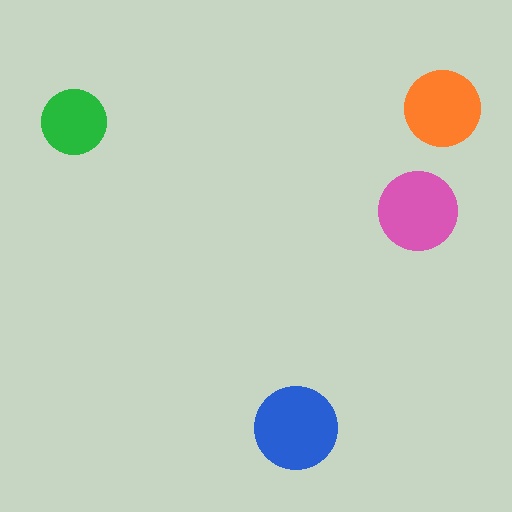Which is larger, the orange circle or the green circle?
The orange one.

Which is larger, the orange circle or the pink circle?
The pink one.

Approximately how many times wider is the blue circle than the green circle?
About 1.5 times wider.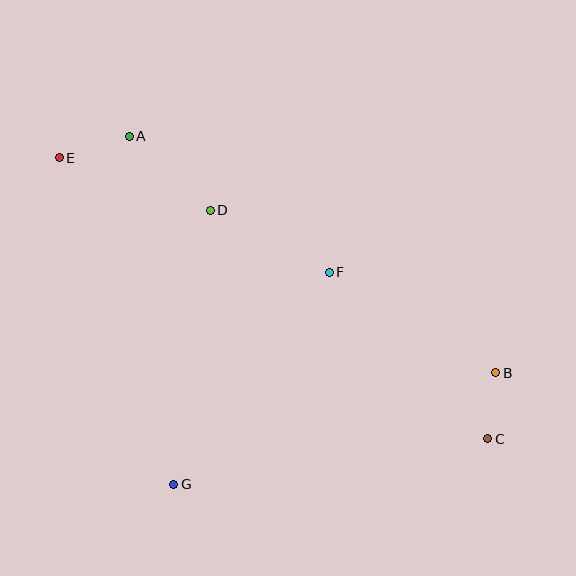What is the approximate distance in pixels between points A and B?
The distance between A and B is approximately 437 pixels.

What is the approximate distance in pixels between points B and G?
The distance between B and G is approximately 341 pixels.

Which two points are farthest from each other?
Points C and E are farthest from each other.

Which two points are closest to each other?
Points B and C are closest to each other.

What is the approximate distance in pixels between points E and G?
The distance between E and G is approximately 346 pixels.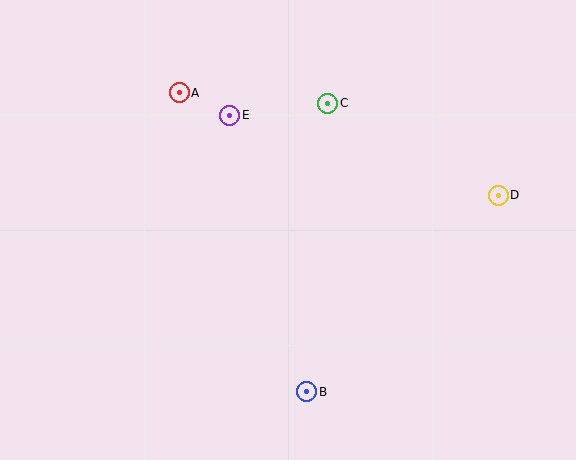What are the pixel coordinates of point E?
Point E is at (230, 115).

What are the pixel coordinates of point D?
Point D is at (498, 195).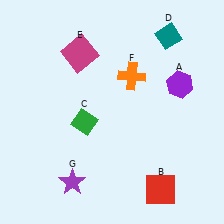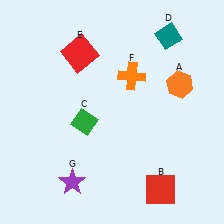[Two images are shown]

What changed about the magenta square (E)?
In Image 1, E is magenta. In Image 2, it changed to red.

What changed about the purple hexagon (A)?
In Image 1, A is purple. In Image 2, it changed to orange.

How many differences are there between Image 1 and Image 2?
There are 2 differences between the two images.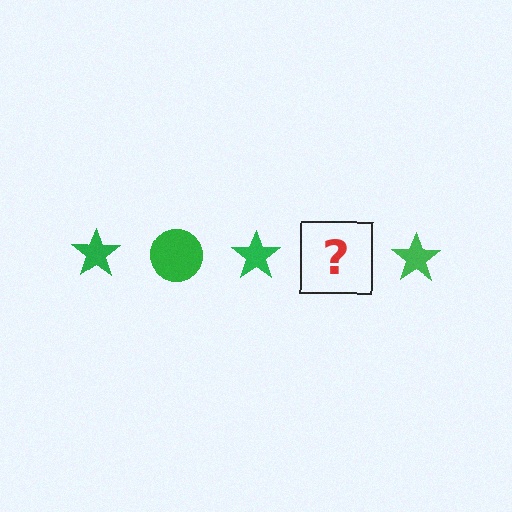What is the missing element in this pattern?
The missing element is a green circle.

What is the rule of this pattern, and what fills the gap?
The rule is that the pattern cycles through star, circle shapes in green. The gap should be filled with a green circle.